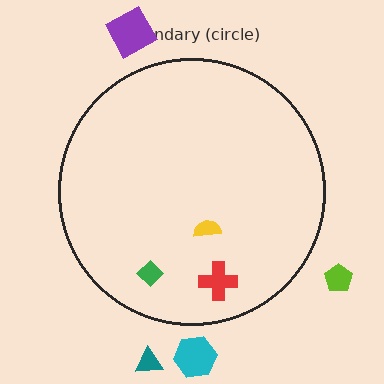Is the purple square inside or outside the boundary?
Outside.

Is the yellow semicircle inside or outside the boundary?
Inside.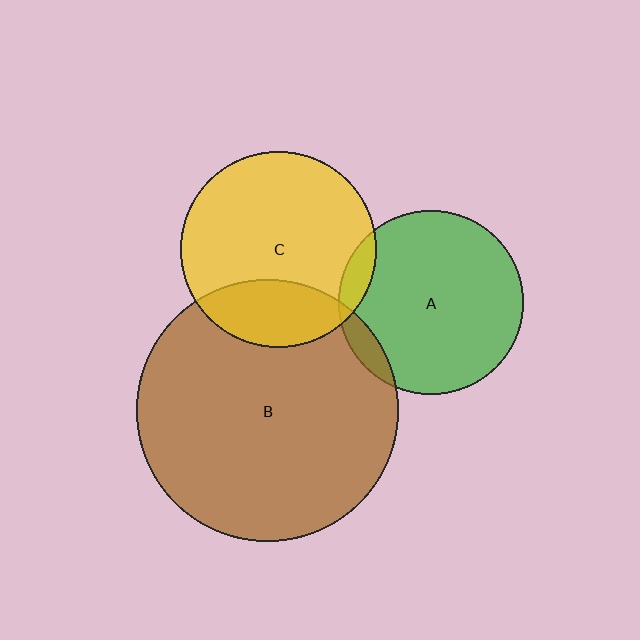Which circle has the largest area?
Circle B (brown).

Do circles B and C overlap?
Yes.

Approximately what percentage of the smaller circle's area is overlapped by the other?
Approximately 25%.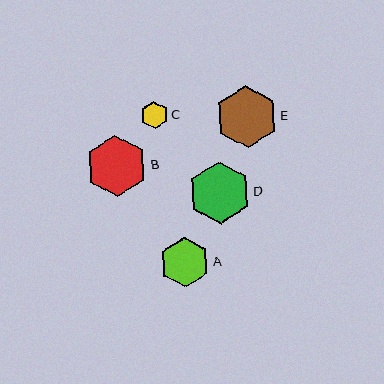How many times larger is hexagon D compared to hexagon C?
Hexagon D is approximately 2.2 times the size of hexagon C.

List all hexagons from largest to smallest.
From largest to smallest: B, E, D, A, C.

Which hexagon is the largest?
Hexagon B is the largest with a size of approximately 62 pixels.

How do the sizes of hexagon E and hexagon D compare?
Hexagon E and hexagon D are approximately the same size.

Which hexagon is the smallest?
Hexagon C is the smallest with a size of approximately 28 pixels.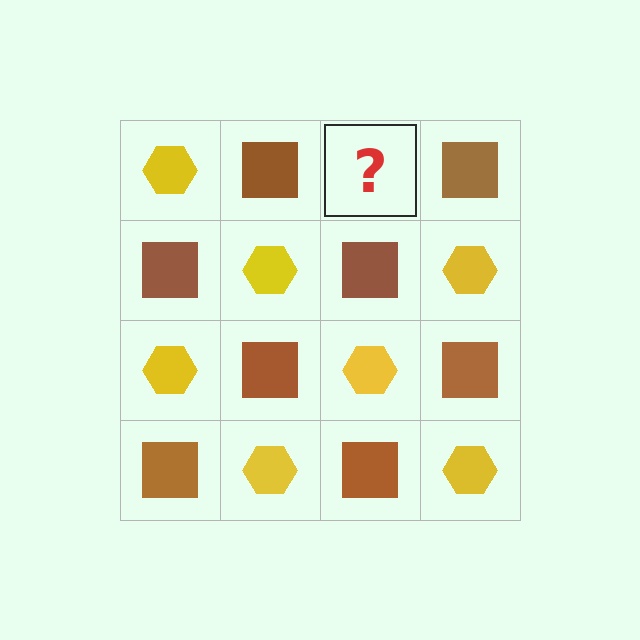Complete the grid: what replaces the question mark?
The question mark should be replaced with a yellow hexagon.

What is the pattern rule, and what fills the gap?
The rule is that it alternates yellow hexagon and brown square in a checkerboard pattern. The gap should be filled with a yellow hexagon.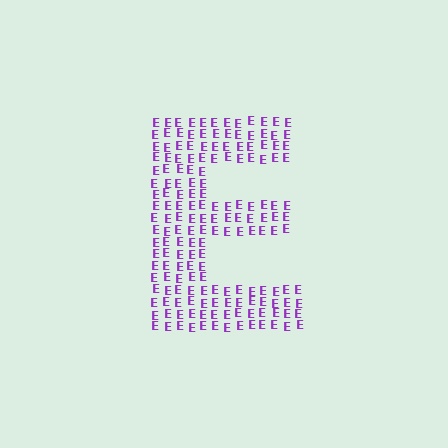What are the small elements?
The small elements are letter E's.